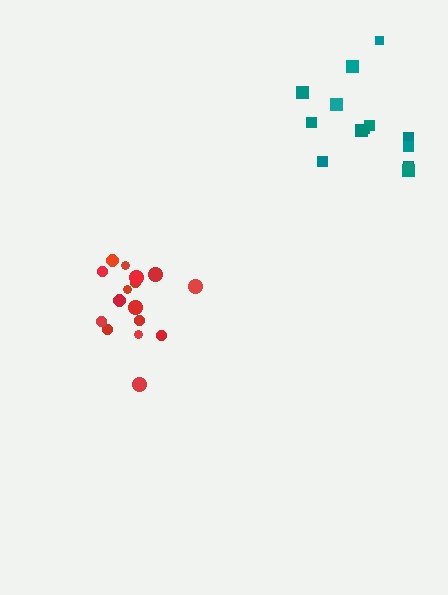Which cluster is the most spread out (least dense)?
Teal.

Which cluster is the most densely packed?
Red.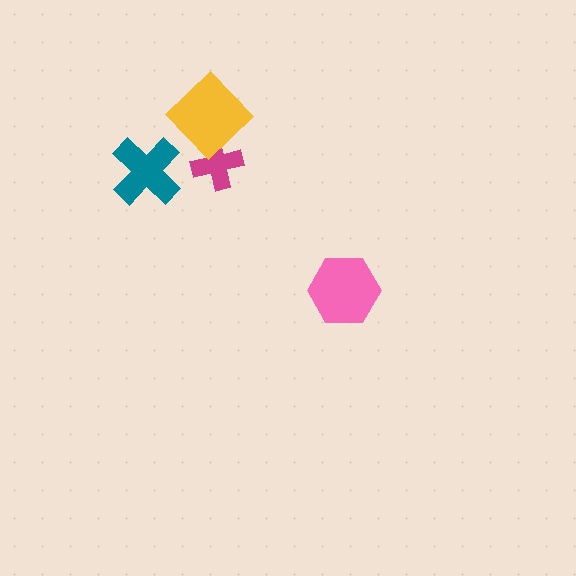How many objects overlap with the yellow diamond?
1 object overlaps with the yellow diamond.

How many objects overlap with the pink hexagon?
0 objects overlap with the pink hexagon.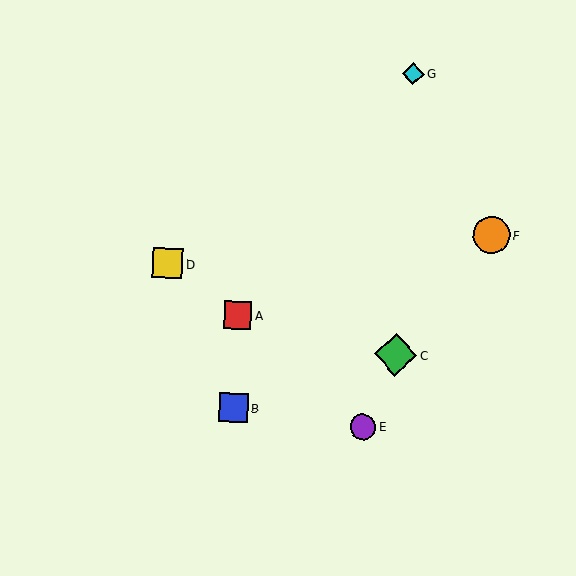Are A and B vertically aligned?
Yes, both are at x≈238.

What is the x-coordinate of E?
Object E is at x≈363.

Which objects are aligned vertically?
Objects A, B are aligned vertically.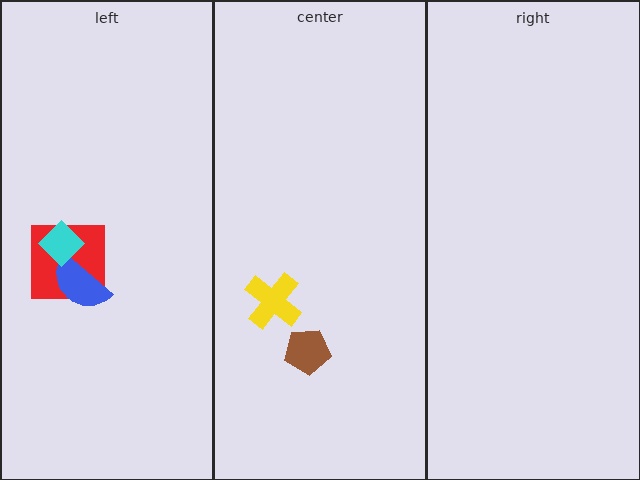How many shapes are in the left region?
3.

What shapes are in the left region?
The red square, the blue semicircle, the cyan diamond.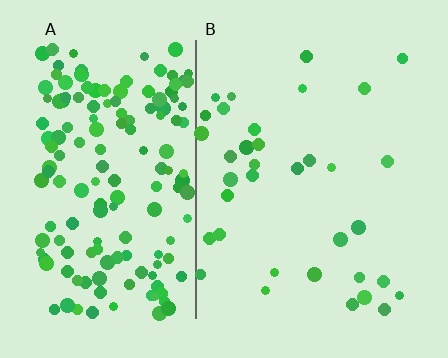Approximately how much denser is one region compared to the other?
Approximately 4.7× — region A over region B.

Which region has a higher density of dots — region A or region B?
A (the left).